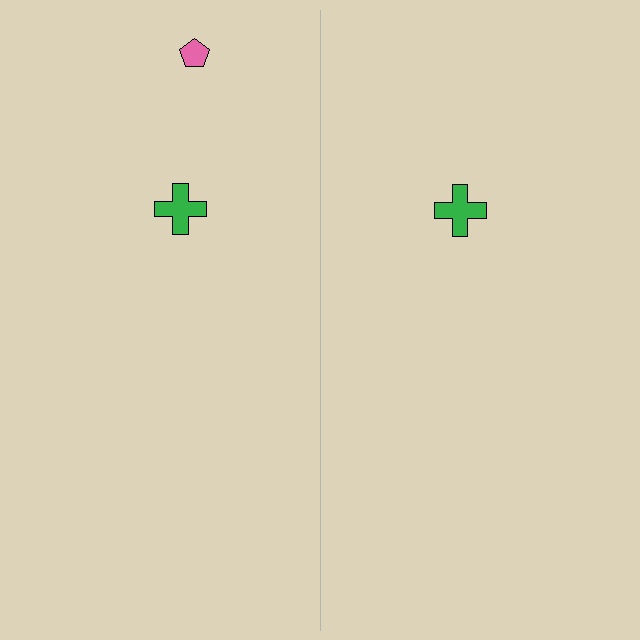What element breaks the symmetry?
A pink pentagon is missing from the right side.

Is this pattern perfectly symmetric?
No, the pattern is not perfectly symmetric. A pink pentagon is missing from the right side.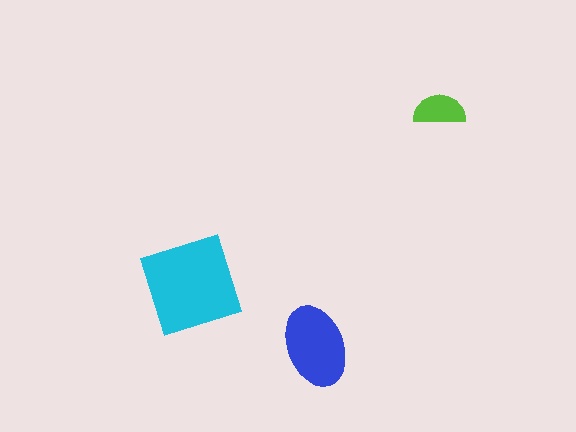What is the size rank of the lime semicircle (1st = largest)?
3rd.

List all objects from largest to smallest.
The cyan square, the blue ellipse, the lime semicircle.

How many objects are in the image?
There are 3 objects in the image.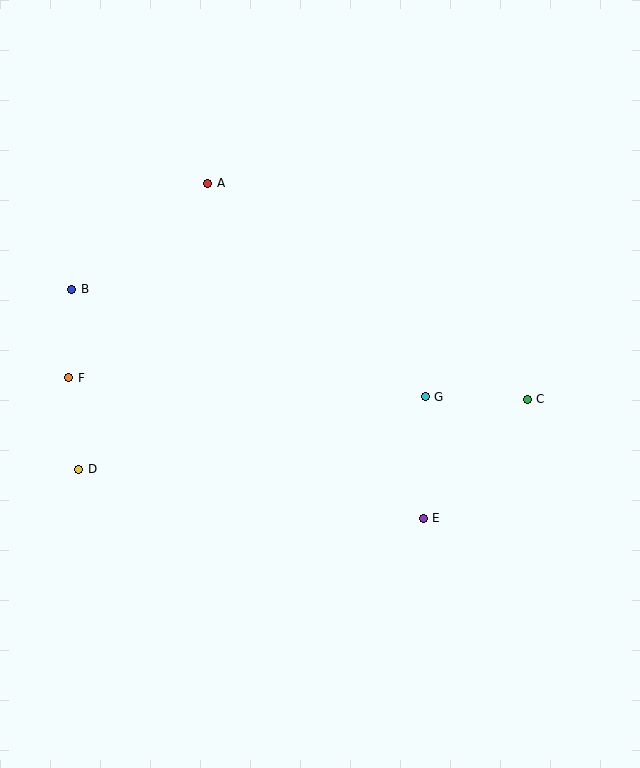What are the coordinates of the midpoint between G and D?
The midpoint between G and D is at (252, 433).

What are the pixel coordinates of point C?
Point C is at (527, 399).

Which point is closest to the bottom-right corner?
Point E is closest to the bottom-right corner.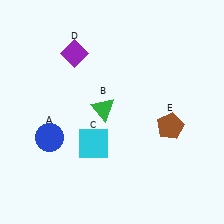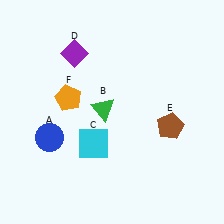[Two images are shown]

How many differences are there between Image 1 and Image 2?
There is 1 difference between the two images.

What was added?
An orange pentagon (F) was added in Image 2.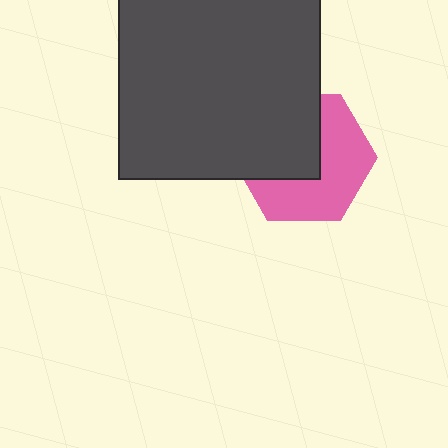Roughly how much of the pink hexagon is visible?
About half of it is visible (roughly 54%).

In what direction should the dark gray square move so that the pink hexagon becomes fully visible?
The dark gray square should move toward the upper-left. That is the shortest direction to clear the overlap and leave the pink hexagon fully visible.